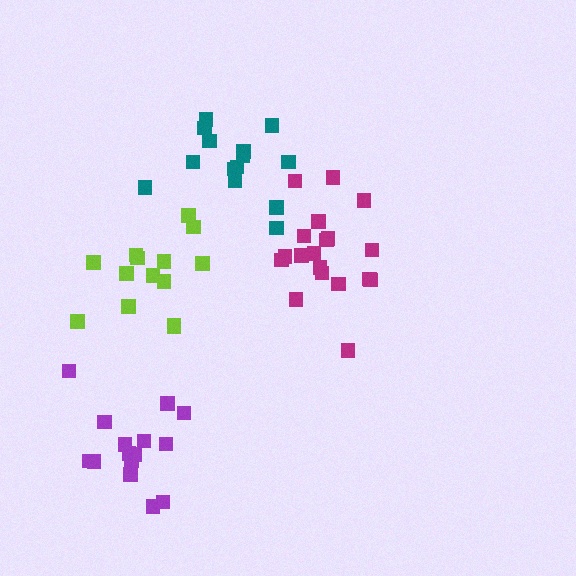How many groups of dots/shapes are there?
There are 4 groups.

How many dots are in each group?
Group 1: 19 dots, Group 2: 15 dots, Group 3: 14 dots, Group 4: 14 dots (62 total).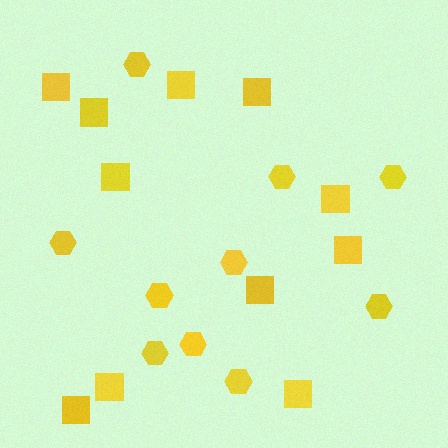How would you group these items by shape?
There are 2 groups: one group of squares (11) and one group of hexagons (10).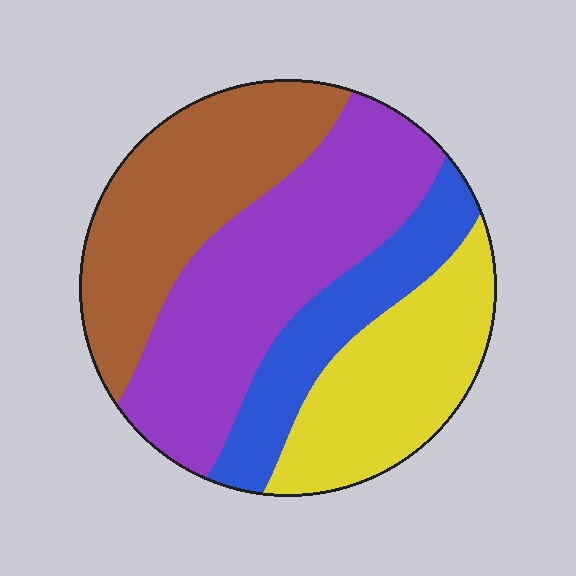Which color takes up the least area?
Blue, at roughly 15%.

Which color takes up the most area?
Purple, at roughly 35%.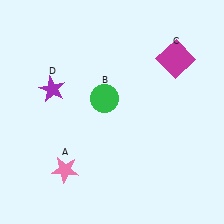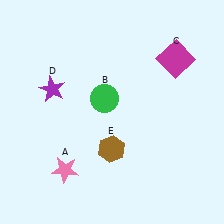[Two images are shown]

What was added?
A brown hexagon (E) was added in Image 2.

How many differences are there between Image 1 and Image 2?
There is 1 difference between the two images.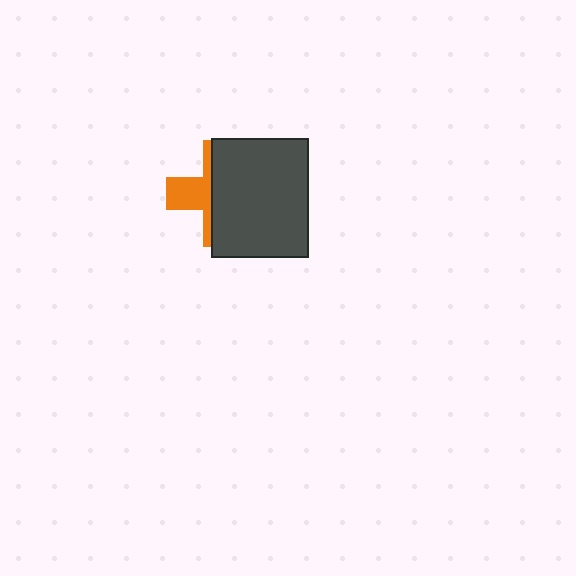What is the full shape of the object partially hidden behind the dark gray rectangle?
The partially hidden object is an orange cross.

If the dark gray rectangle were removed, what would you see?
You would see the complete orange cross.